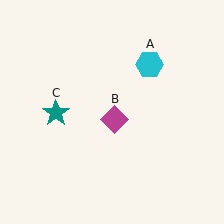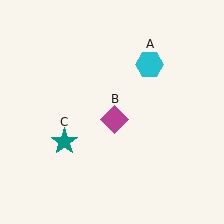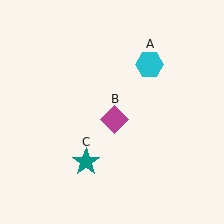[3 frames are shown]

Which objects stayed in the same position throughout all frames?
Cyan hexagon (object A) and magenta diamond (object B) remained stationary.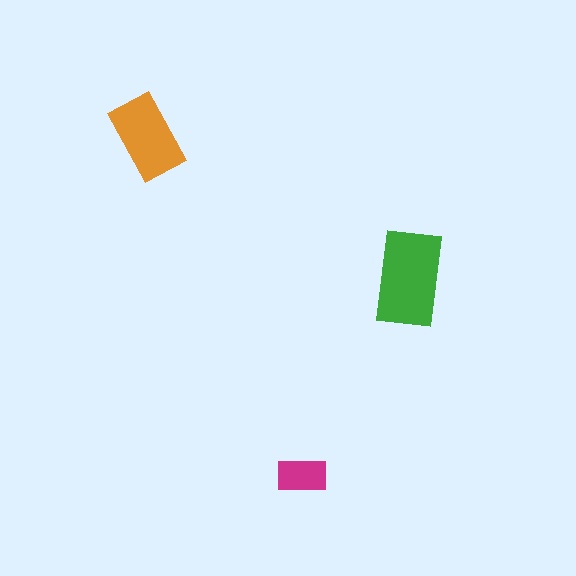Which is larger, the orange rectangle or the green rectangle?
The green one.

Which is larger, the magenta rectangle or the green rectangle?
The green one.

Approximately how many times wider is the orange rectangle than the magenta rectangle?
About 1.5 times wider.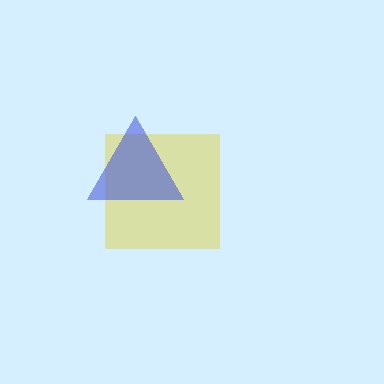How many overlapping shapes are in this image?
There are 2 overlapping shapes in the image.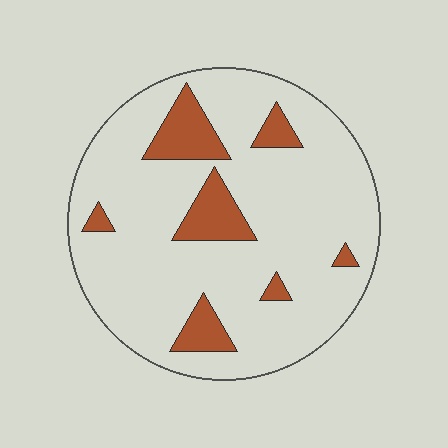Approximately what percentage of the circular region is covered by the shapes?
Approximately 15%.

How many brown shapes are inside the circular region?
7.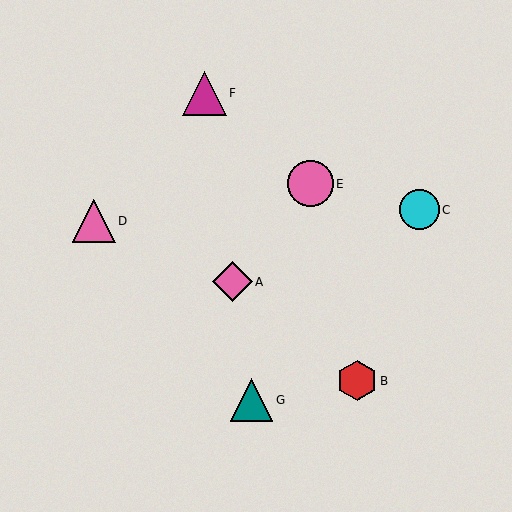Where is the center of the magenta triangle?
The center of the magenta triangle is at (204, 93).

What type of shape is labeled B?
Shape B is a red hexagon.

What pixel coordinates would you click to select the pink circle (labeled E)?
Click at (310, 184) to select the pink circle E.